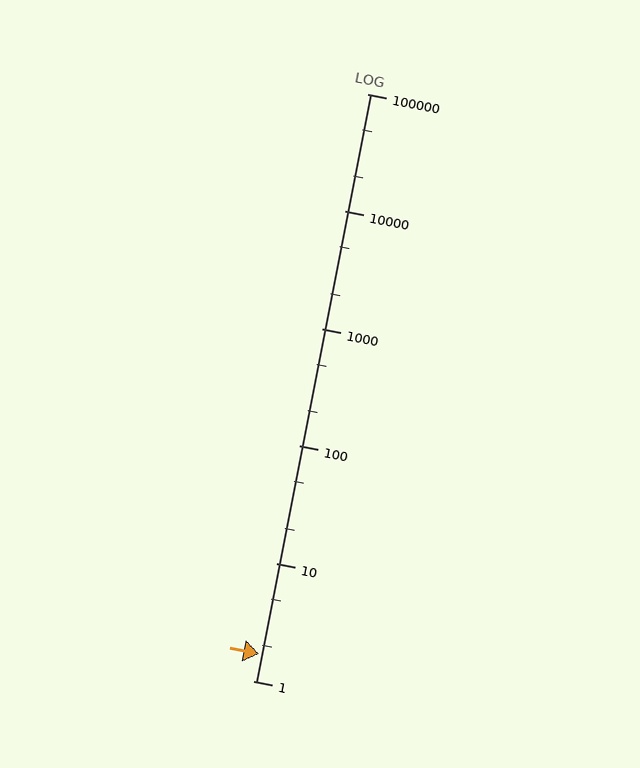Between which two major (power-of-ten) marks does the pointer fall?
The pointer is between 1 and 10.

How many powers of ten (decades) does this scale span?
The scale spans 5 decades, from 1 to 100000.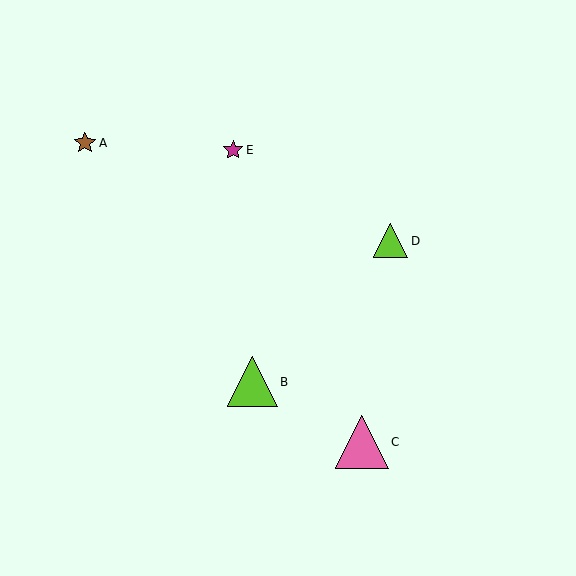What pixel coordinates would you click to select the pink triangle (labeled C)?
Click at (362, 442) to select the pink triangle C.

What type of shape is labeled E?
Shape E is a magenta star.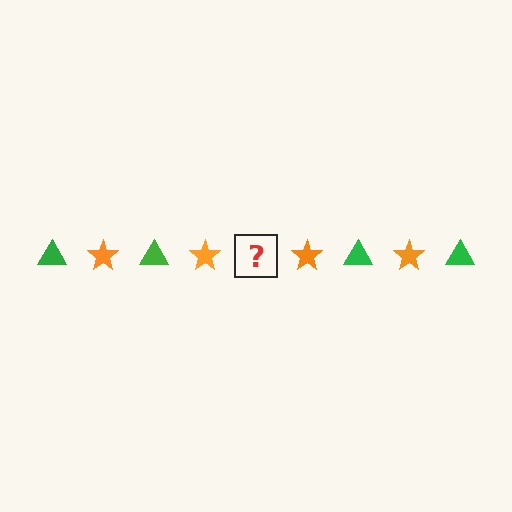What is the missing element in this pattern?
The missing element is a green triangle.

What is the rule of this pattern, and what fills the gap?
The rule is that the pattern alternates between green triangle and orange star. The gap should be filled with a green triangle.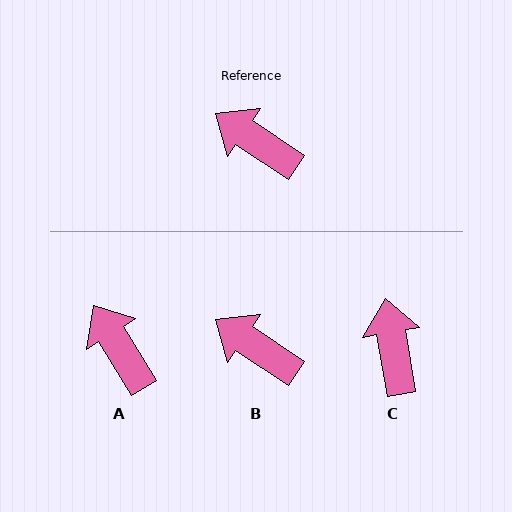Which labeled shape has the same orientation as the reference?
B.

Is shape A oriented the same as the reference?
No, it is off by about 24 degrees.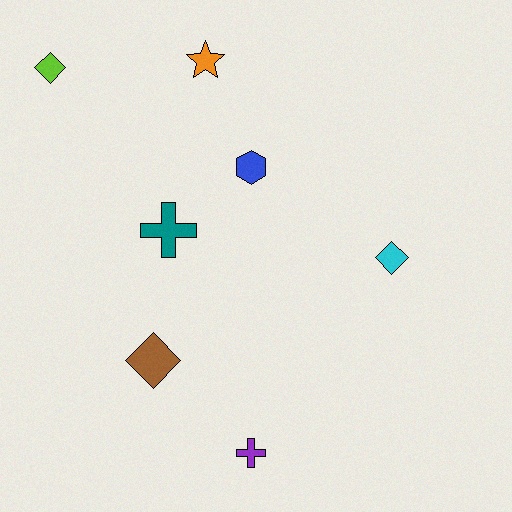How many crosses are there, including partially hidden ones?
There are 2 crosses.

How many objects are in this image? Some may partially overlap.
There are 7 objects.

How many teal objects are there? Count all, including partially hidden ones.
There is 1 teal object.